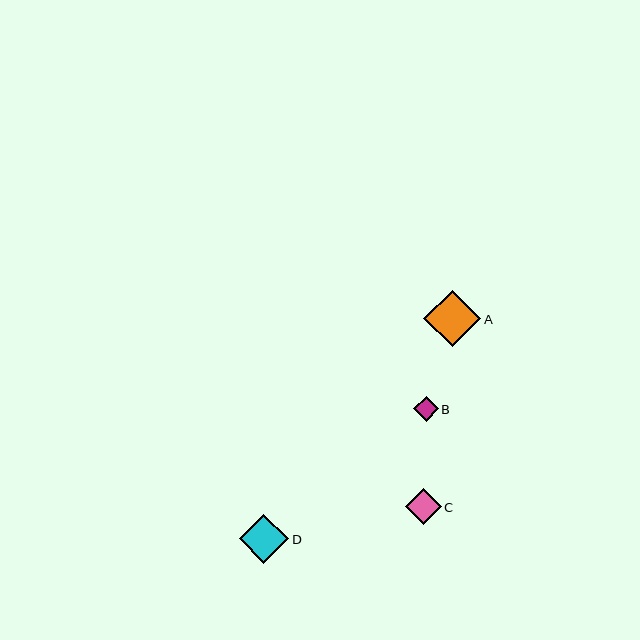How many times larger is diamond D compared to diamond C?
Diamond D is approximately 1.4 times the size of diamond C.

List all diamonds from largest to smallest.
From largest to smallest: A, D, C, B.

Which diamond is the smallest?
Diamond B is the smallest with a size of approximately 25 pixels.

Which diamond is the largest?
Diamond A is the largest with a size of approximately 57 pixels.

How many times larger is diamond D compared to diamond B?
Diamond D is approximately 2.0 times the size of diamond B.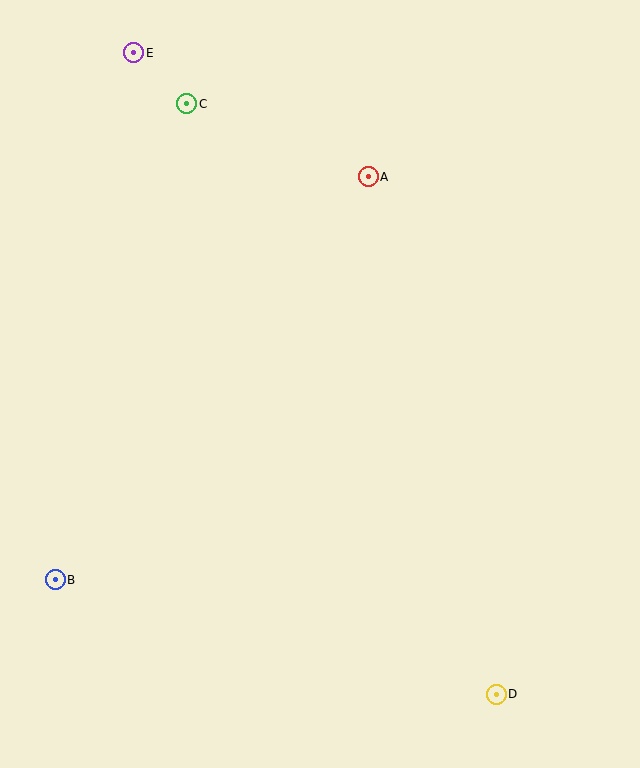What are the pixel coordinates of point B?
Point B is at (55, 580).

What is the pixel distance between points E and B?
The distance between E and B is 533 pixels.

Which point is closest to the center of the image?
Point A at (368, 177) is closest to the center.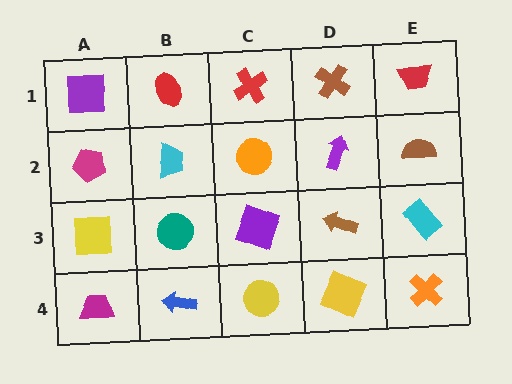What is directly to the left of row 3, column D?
A purple square.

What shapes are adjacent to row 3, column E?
A brown semicircle (row 2, column E), an orange cross (row 4, column E), a brown arrow (row 3, column D).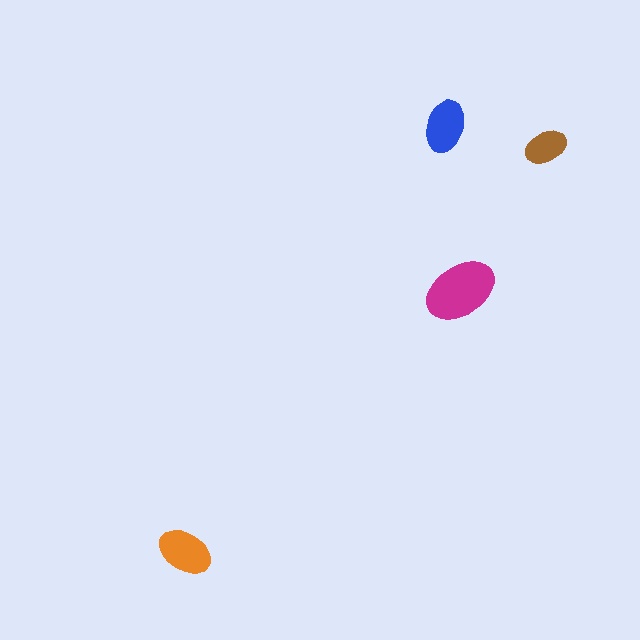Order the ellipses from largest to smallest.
the magenta one, the orange one, the blue one, the brown one.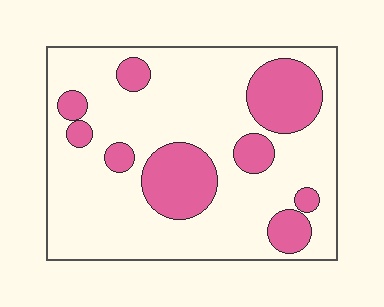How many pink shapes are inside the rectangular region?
9.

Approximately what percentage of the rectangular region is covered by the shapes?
Approximately 25%.